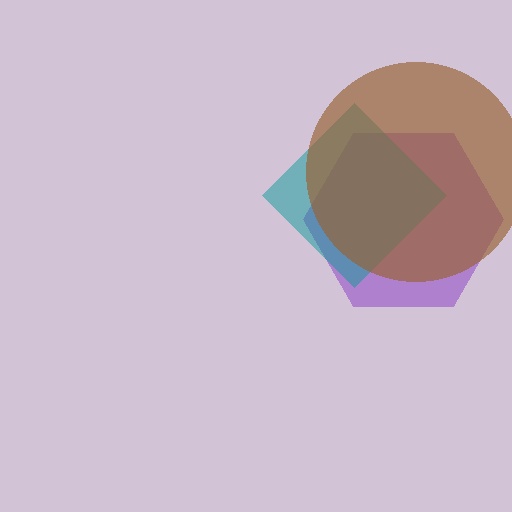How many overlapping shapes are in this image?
There are 3 overlapping shapes in the image.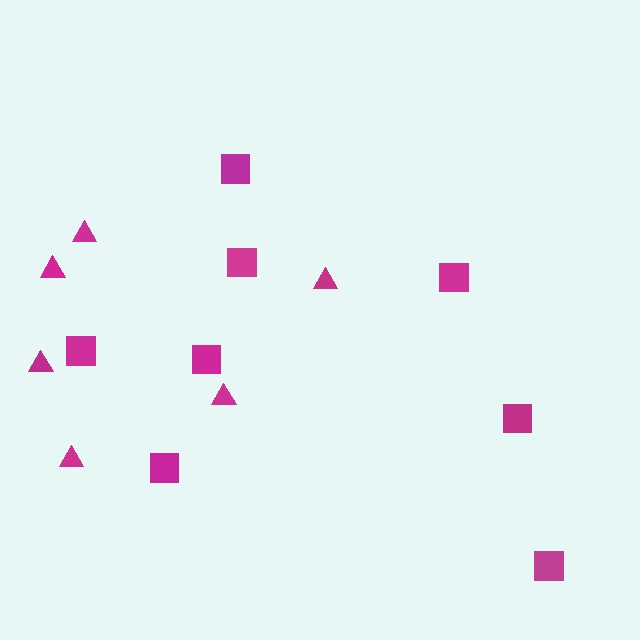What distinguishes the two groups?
There are 2 groups: one group of triangles (6) and one group of squares (8).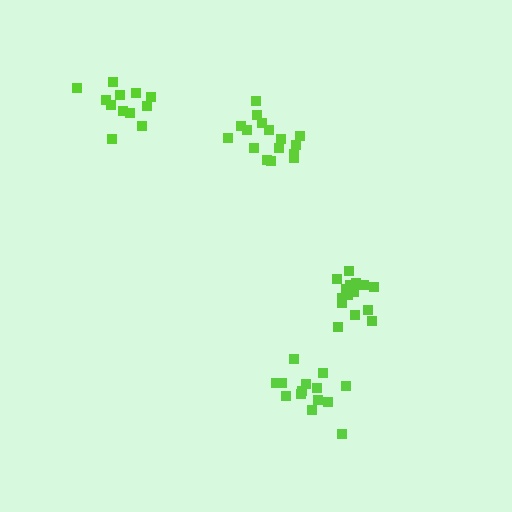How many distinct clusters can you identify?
There are 4 distinct clusters.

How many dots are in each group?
Group 1: 15 dots, Group 2: 12 dots, Group 3: 16 dots, Group 4: 14 dots (57 total).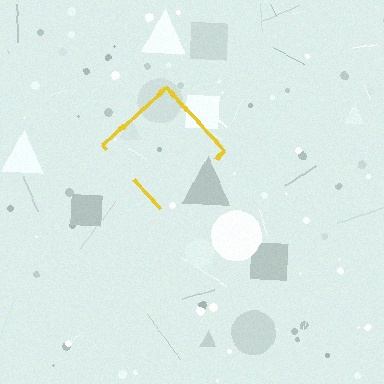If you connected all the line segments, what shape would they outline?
They would outline a diamond.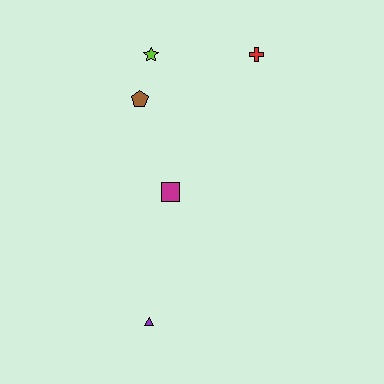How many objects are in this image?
There are 5 objects.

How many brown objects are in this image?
There is 1 brown object.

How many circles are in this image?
There are no circles.